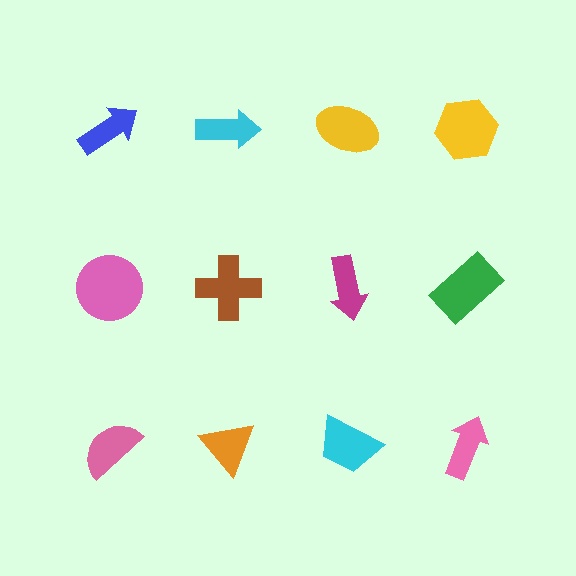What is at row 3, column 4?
A pink arrow.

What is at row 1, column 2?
A cyan arrow.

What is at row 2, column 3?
A magenta arrow.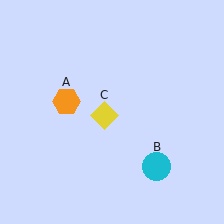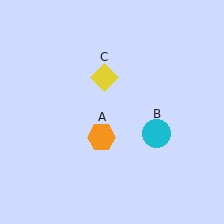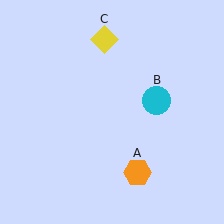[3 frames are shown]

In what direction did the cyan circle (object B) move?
The cyan circle (object B) moved up.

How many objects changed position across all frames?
3 objects changed position: orange hexagon (object A), cyan circle (object B), yellow diamond (object C).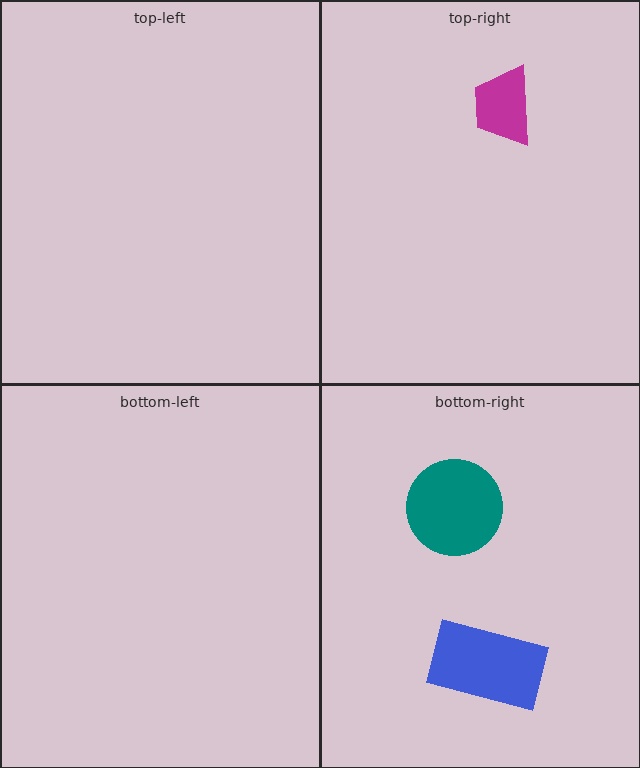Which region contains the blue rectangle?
The bottom-right region.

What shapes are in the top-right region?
The magenta trapezoid.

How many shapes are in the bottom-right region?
2.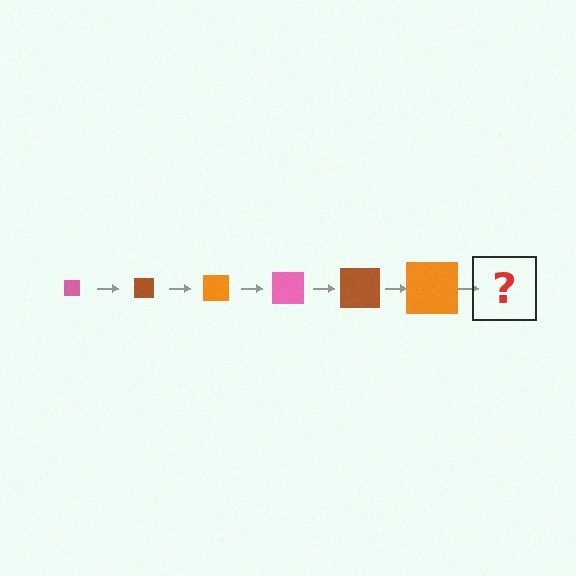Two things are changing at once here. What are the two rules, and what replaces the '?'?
The two rules are that the square grows larger each step and the color cycles through pink, brown, and orange. The '?' should be a pink square, larger than the previous one.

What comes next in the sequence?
The next element should be a pink square, larger than the previous one.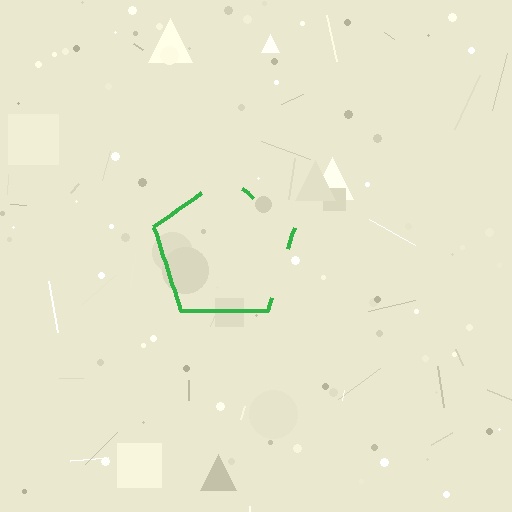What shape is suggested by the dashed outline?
The dashed outline suggests a pentagon.